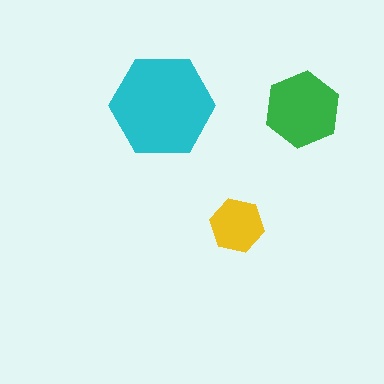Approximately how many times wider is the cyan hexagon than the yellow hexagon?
About 2 times wider.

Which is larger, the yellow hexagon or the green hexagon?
The green one.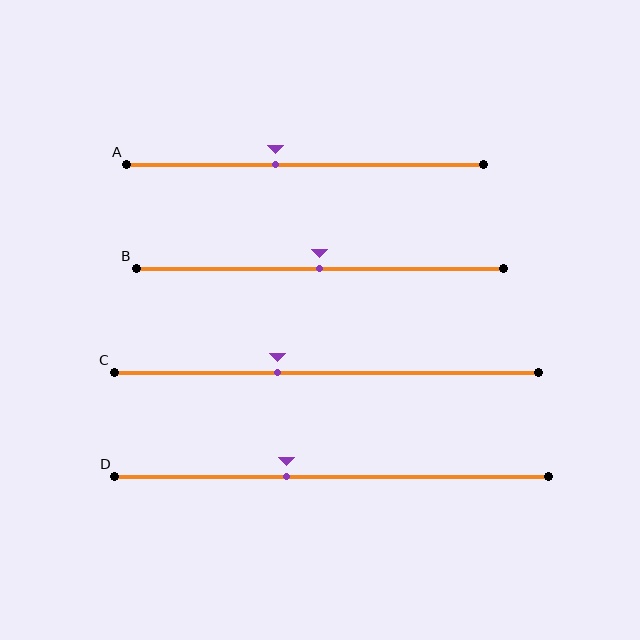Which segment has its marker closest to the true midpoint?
Segment B has its marker closest to the true midpoint.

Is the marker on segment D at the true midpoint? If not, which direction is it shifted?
No, the marker on segment D is shifted to the left by about 10% of the segment length.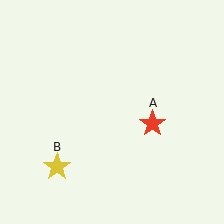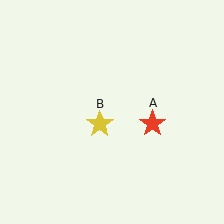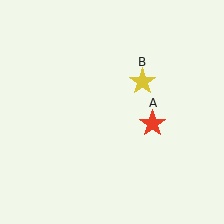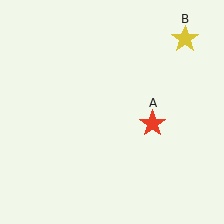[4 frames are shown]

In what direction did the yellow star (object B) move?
The yellow star (object B) moved up and to the right.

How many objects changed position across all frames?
1 object changed position: yellow star (object B).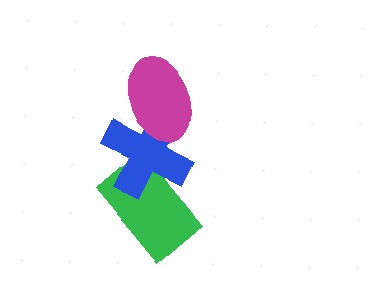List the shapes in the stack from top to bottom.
From top to bottom: the magenta ellipse, the blue cross, the green rectangle.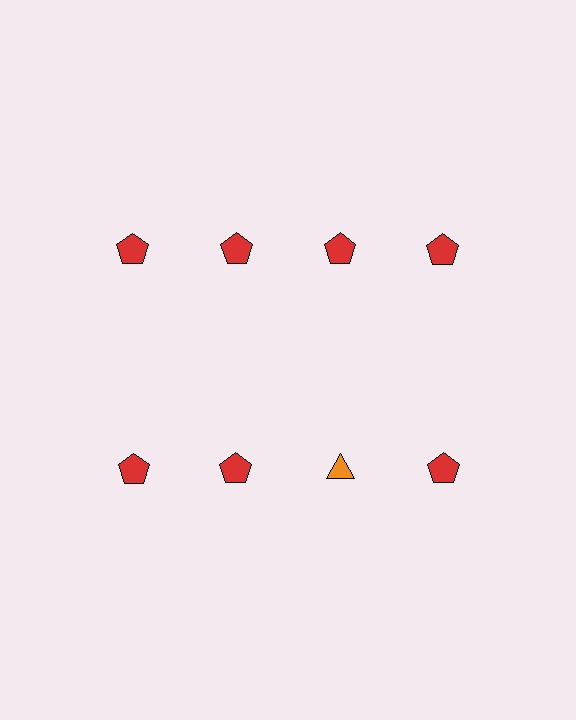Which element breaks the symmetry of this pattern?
The orange triangle in the second row, center column breaks the symmetry. All other shapes are red pentagons.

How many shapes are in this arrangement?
There are 8 shapes arranged in a grid pattern.